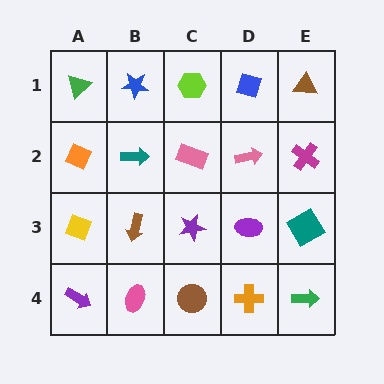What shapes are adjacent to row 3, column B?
A teal arrow (row 2, column B), a pink ellipse (row 4, column B), a yellow diamond (row 3, column A), a purple star (row 3, column C).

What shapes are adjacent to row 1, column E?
A magenta cross (row 2, column E), a blue diamond (row 1, column D).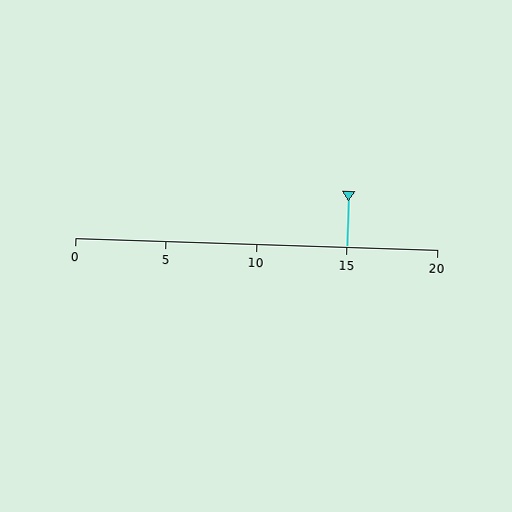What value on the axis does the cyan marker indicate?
The marker indicates approximately 15.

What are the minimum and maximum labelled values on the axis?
The axis runs from 0 to 20.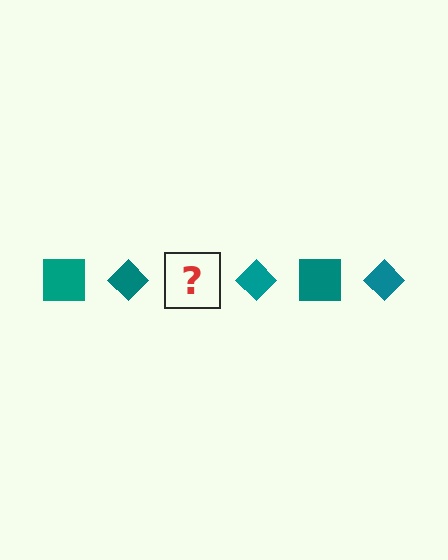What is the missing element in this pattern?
The missing element is a teal square.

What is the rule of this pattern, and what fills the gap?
The rule is that the pattern cycles through square, diamond shapes in teal. The gap should be filled with a teal square.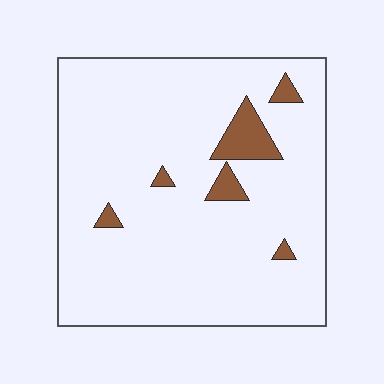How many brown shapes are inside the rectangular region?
6.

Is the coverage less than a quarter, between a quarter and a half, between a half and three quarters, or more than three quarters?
Less than a quarter.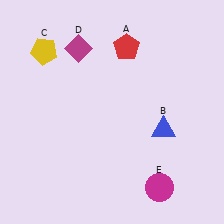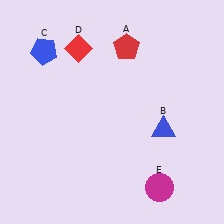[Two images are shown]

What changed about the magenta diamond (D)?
In Image 1, D is magenta. In Image 2, it changed to red.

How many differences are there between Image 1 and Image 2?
There are 2 differences between the two images.